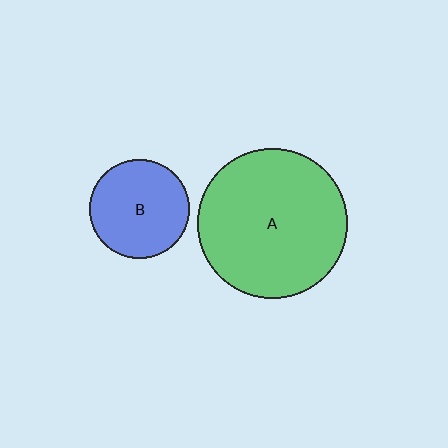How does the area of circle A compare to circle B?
Approximately 2.3 times.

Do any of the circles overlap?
No, none of the circles overlap.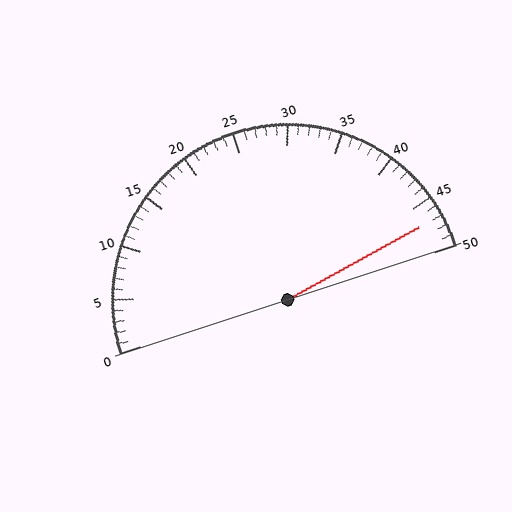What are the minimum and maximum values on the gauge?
The gauge ranges from 0 to 50.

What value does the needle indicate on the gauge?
The needle indicates approximately 47.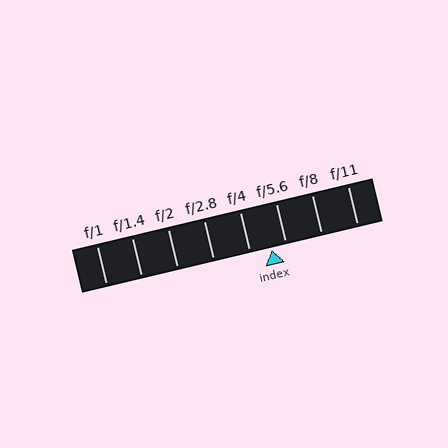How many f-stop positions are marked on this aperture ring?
There are 8 f-stop positions marked.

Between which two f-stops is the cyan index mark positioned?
The index mark is between f/4 and f/5.6.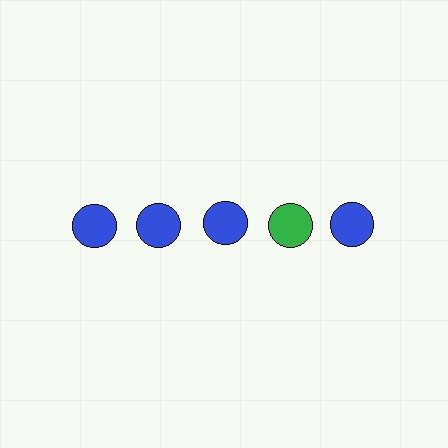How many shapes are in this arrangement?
There are 5 shapes arranged in a grid pattern.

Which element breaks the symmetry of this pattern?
The green circle in the top row, second from right column breaks the symmetry. All other shapes are blue circles.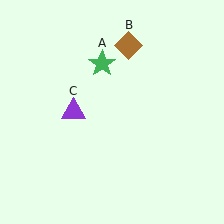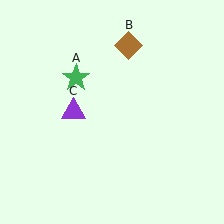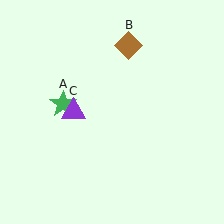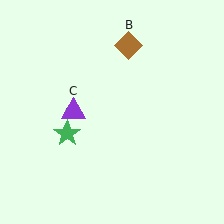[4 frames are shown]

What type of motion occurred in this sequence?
The green star (object A) rotated counterclockwise around the center of the scene.